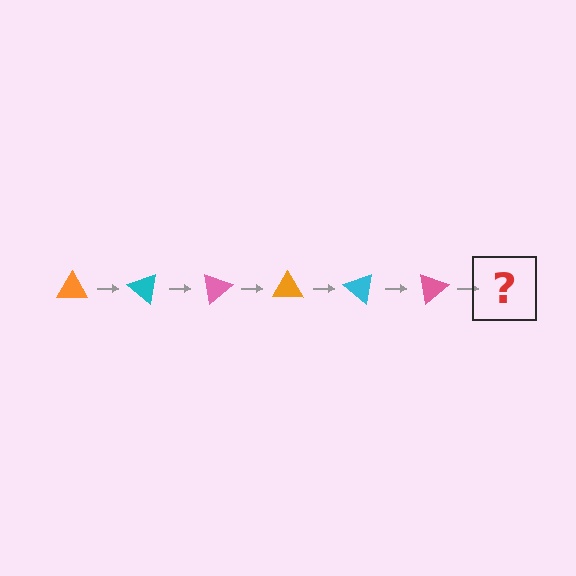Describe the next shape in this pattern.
It should be an orange triangle, rotated 240 degrees from the start.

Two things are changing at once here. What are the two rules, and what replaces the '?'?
The two rules are that it rotates 40 degrees each step and the color cycles through orange, cyan, and pink. The '?' should be an orange triangle, rotated 240 degrees from the start.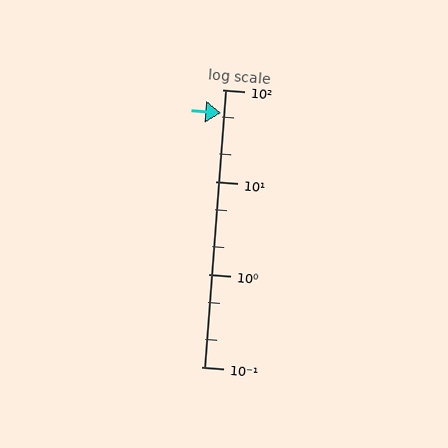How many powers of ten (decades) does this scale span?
The scale spans 3 decades, from 0.1 to 100.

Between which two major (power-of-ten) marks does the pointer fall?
The pointer is between 10 and 100.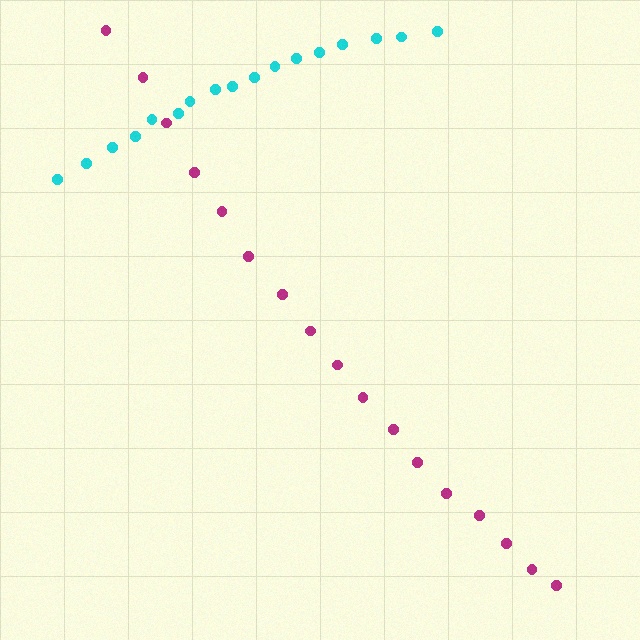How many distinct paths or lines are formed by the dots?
There are 2 distinct paths.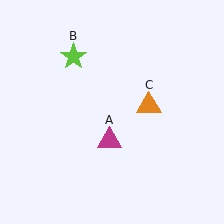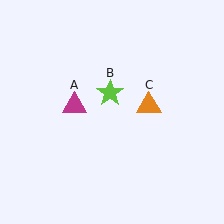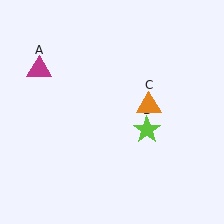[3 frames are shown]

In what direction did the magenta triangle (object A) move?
The magenta triangle (object A) moved up and to the left.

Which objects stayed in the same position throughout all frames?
Orange triangle (object C) remained stationary.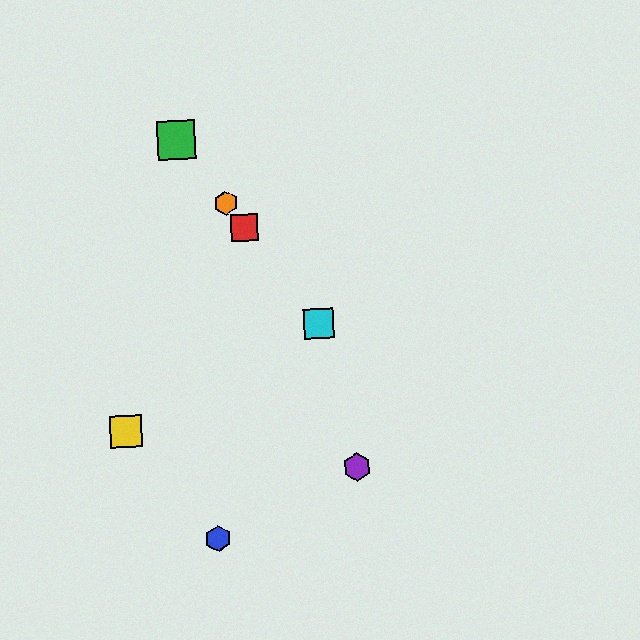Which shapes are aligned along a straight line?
The red square, the green square, the orange hexagon, the cyan square are aligned along a straight line.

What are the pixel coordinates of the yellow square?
The yellow square is at (126, 432).